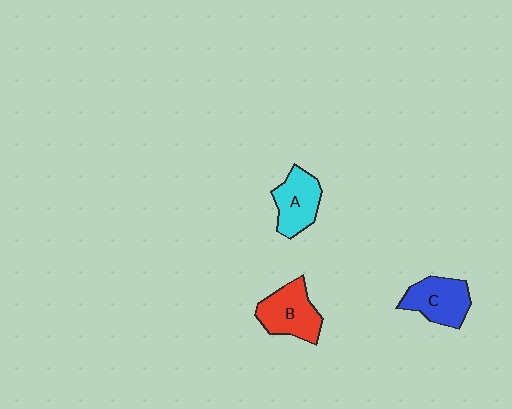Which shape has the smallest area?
Shape A (cyan).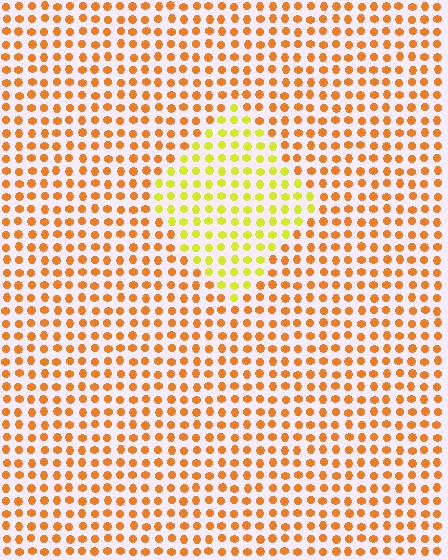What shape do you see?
I see a diamond.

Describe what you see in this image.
The image is filled with small orange elements in a uniform arrangement. A diamond-shaped region is visible where the elements are tinted to a slightly different hue, forming a subtle color boundary.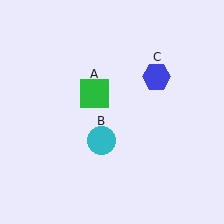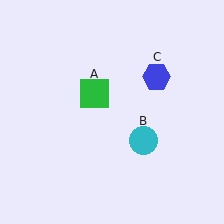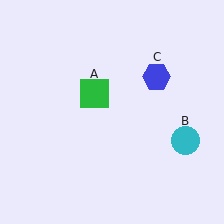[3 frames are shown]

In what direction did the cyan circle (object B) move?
The cyan circle (object B) moved right.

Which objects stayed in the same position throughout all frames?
Green square (object A) and blue hexagon (object C) remained stationary.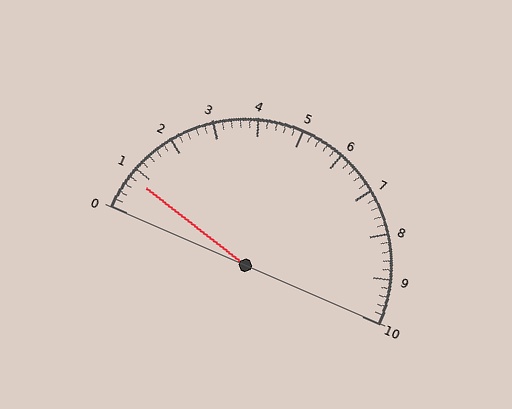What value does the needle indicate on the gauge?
The needle indicates approximately 0.8.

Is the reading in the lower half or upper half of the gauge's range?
The reading is in the lower half of the range (0 to 10).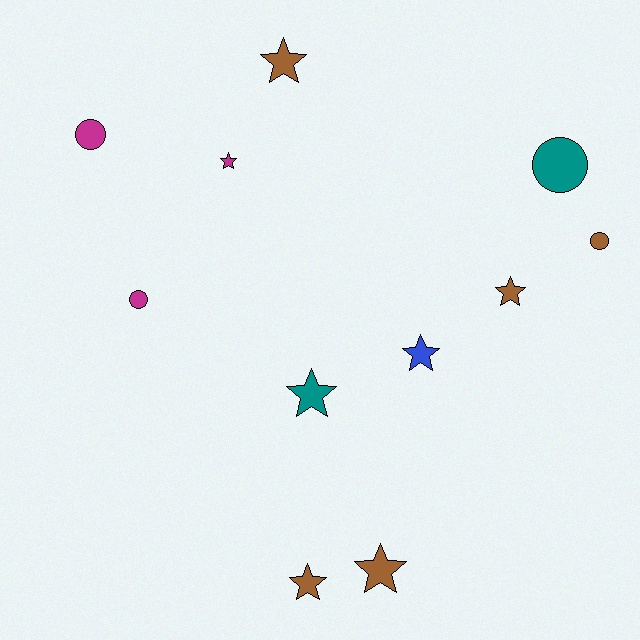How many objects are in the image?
There are 11 objects.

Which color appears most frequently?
Brown, with 5 objects.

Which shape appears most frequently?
Star, with 7 objects.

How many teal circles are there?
There is 1 teal circle.